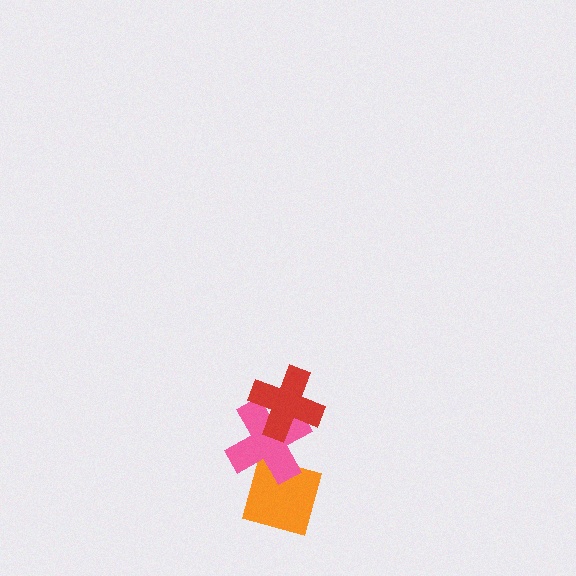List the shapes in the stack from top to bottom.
From top to bottom: the red cross, the pink cross, the orange diamond.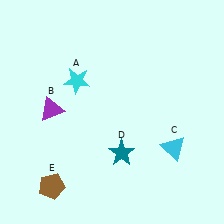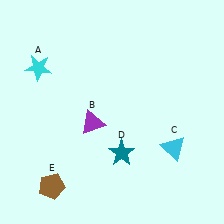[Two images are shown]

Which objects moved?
The objects that moved are: the cyan star (A), the purple triangle (B).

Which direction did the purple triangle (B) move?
The purple triangle (B) moved right.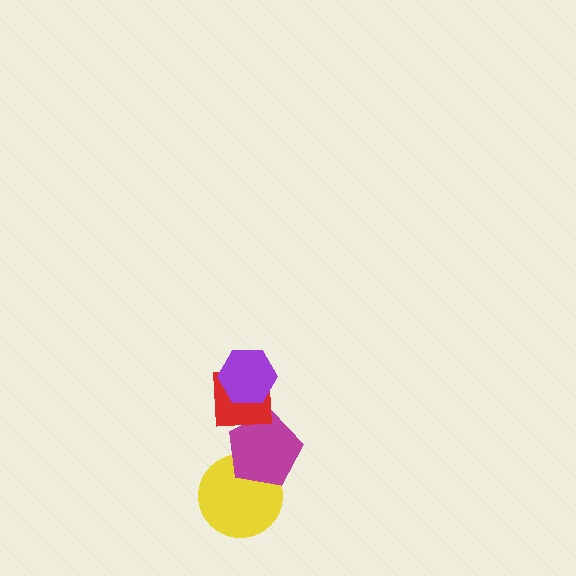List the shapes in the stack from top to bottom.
From top to bottom: the purple hexagon, the red square, the magenta pentagon, the yellow circle.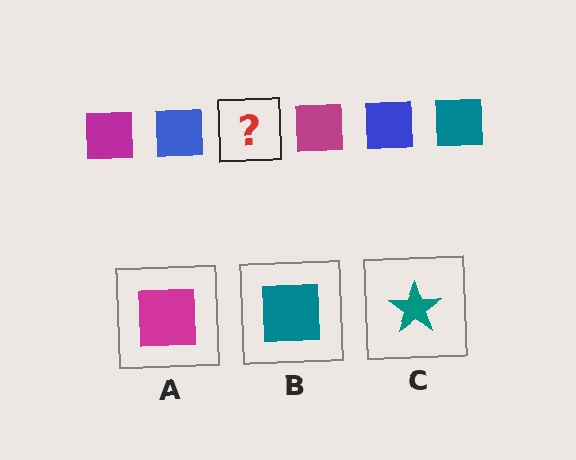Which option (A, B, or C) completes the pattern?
B.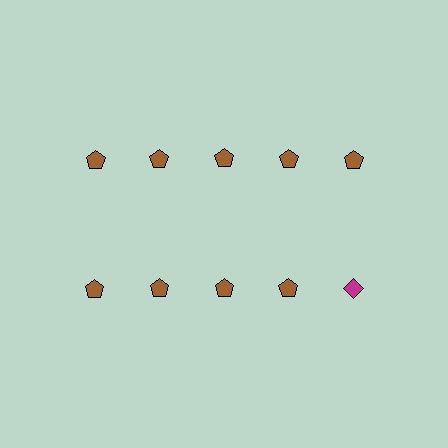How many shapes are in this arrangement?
There are 10 shapes arranged in a grid pattern.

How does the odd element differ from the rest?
It differs in both color (magenta instead of brown) and shape (diamond instead of pentagon).